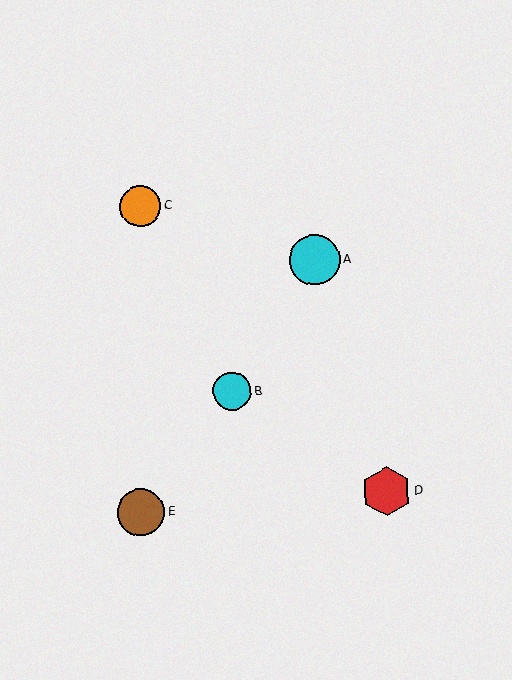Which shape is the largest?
The cyan circle (labeled A) is the largest.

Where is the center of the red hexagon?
The center of the red hexagon is at (386, 492).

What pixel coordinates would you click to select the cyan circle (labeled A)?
Click at (315, 260) to select the cyan circle A.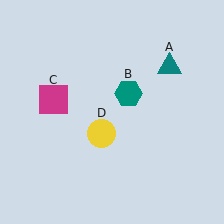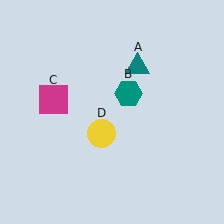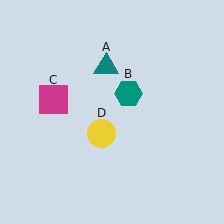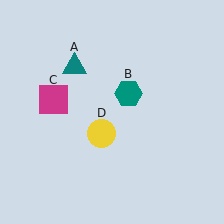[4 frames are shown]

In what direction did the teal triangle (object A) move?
The teal triangle (object A) moved left.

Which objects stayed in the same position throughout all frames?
Teal hexagon (object B) and magenta square (object C) and yellow circle (object D) remained stationary.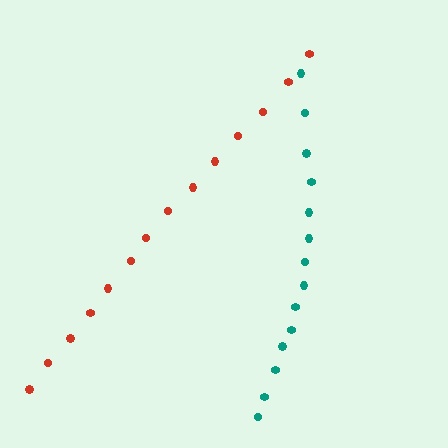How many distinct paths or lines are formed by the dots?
There are 2 distinct paths.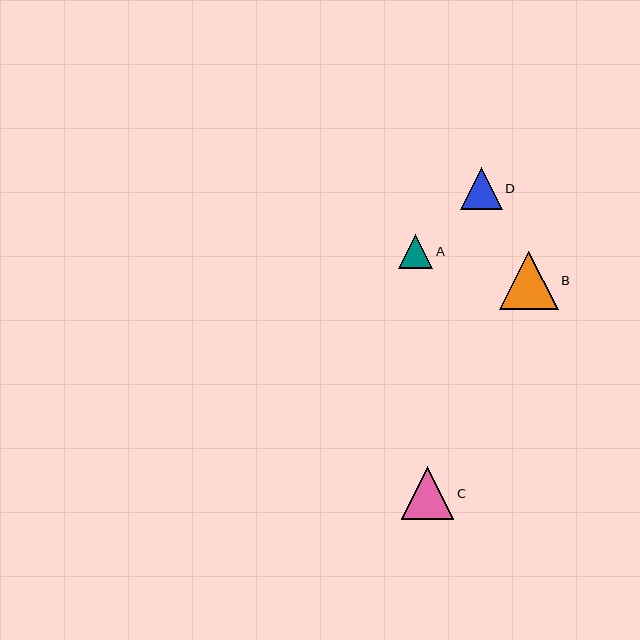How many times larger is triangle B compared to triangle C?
Triangle B is approximately 1.1 times the size of triangle C.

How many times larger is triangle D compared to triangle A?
Triangle D is approximately 1.2 times the size of triangle A.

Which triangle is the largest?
Triangle B is the largest with a size of approximately 59 pixels.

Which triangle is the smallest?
Triangle A is the smallest with a size of approximately 34 pixels.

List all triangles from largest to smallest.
From largest to smallest: B, C, D, A.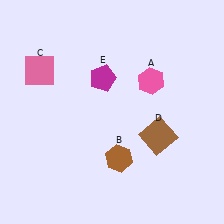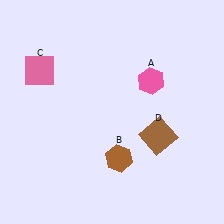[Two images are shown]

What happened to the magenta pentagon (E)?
The magenta pentagon (E) was removed in Image 2. It was in the top-left area of Image 1.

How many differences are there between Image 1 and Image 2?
There is 1 difference between the two images.